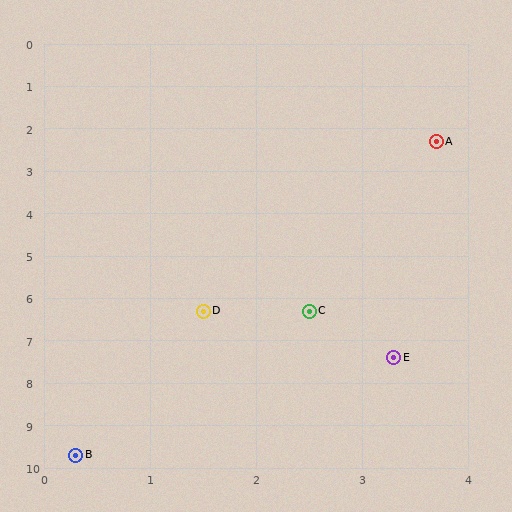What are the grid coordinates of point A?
Point A is at approximately (3.7, 2.3).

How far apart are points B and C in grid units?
Points B and C are about 4.0 grid units apart.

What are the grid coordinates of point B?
Point B is at approximately (0.3, 9.7).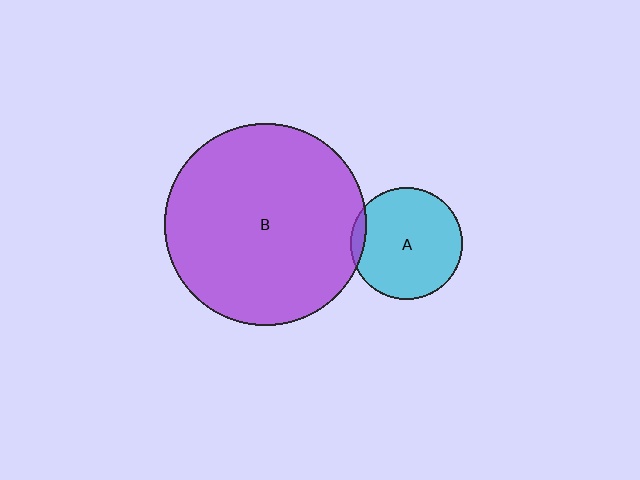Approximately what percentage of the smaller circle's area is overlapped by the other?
Approximately 5%.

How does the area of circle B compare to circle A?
Approximately 3.3 times.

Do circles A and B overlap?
Yes.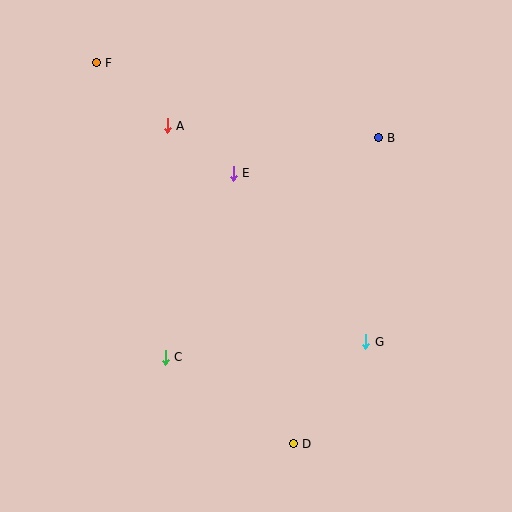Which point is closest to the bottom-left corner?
Point C is closest to the bottom-left corner.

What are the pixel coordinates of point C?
Point C is at (165, 357).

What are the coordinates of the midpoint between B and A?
The midpoint between B and A is at (273, 132).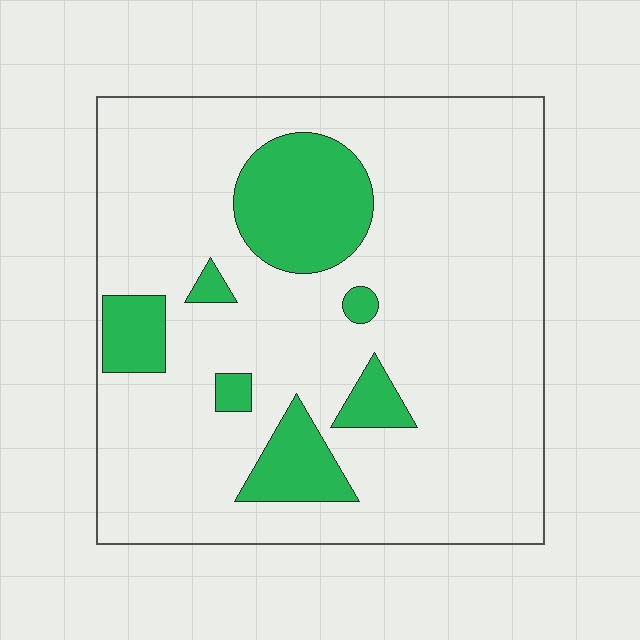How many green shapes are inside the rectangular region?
7.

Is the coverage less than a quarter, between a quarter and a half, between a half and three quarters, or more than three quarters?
Less than a quarter.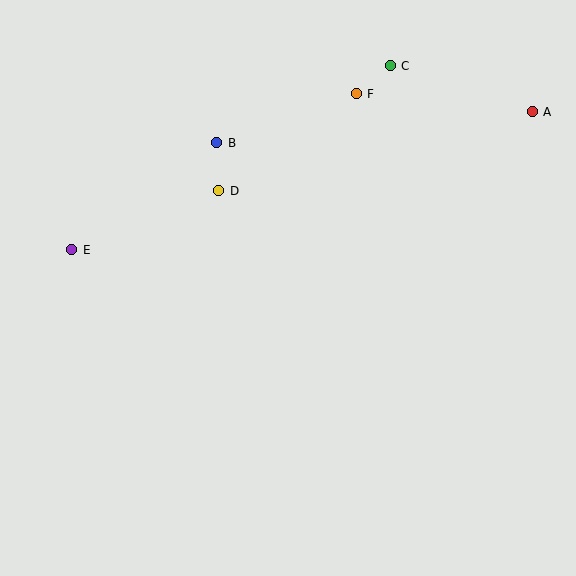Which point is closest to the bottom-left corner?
Point E is closest to the bottom-left corner.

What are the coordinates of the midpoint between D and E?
The midpoint between D and E is at (145, 220).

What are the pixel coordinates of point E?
Point E is at (72, 250).